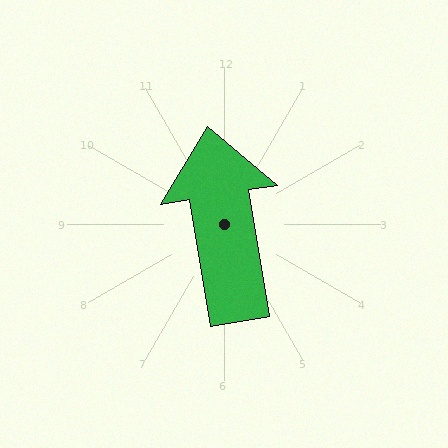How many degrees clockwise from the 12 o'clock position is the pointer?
Approximately 351 degrees.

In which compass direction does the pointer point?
North.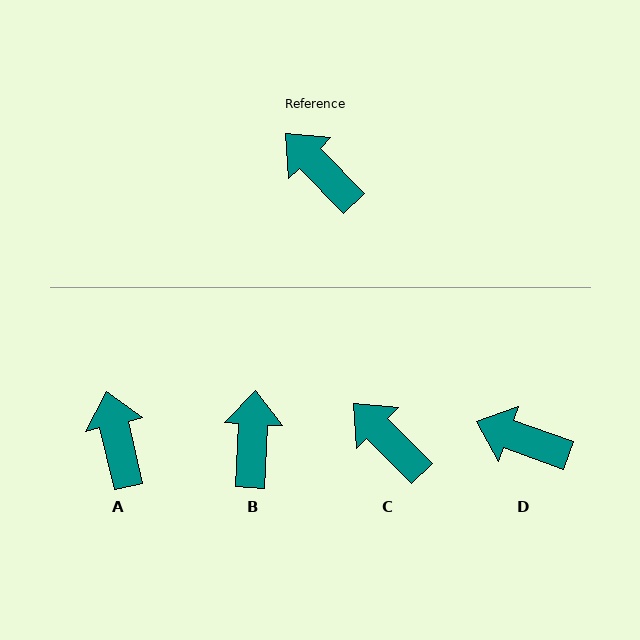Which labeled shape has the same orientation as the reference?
C.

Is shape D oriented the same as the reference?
No, it is off by about 25 degrees.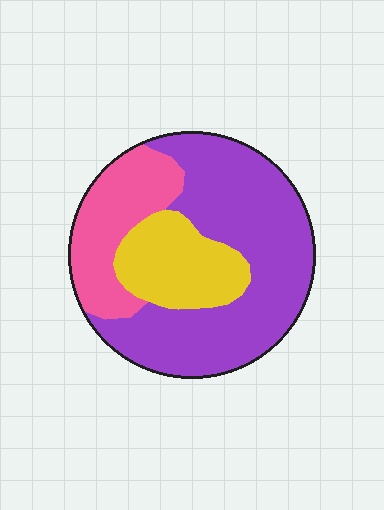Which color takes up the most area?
Purple, at roughly 55%.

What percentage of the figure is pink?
Pink takes up about one quarter (1/4) of the figure.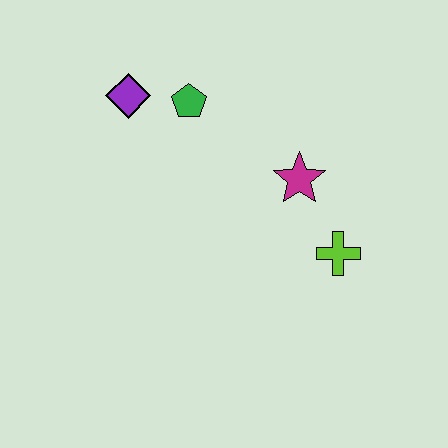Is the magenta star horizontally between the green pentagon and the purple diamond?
No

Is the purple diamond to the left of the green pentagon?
Yes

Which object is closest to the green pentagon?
The purple diamond is closest to the green pentagon.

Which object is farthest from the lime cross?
The purple diamond is farthest from the lime cross.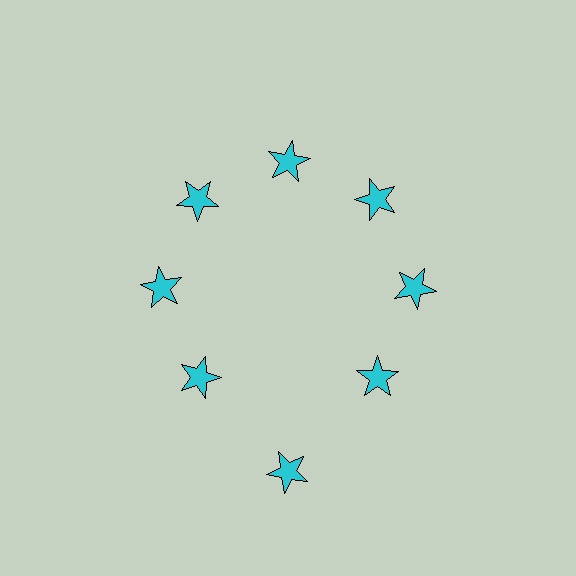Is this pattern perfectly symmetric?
No. The 8 cyan stars are arranged in a ring, but one element near the 6 o'clock position is pushed outward from the center, breaking the 8-fold rotational symmetry.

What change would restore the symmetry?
The symmetry would be restored by moving it inward, back onto the ring so that all 8 stars sit at equal angles and equal distance from the center.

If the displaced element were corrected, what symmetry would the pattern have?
It would have 8-fold rotational symmetry — the pattern would map onto itself every 45 degrees.